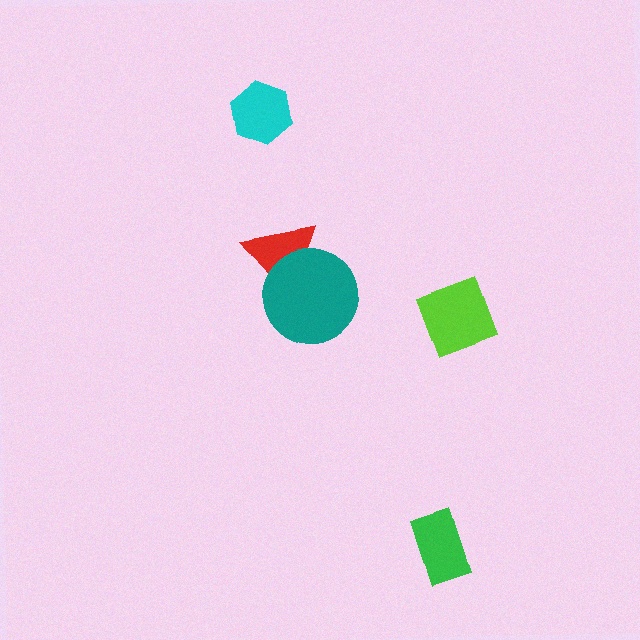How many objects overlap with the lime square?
0 objects overlap with the lime square.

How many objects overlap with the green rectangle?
0 objects overlap with the green rectangle.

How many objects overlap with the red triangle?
1 object overlaps with the red triangle.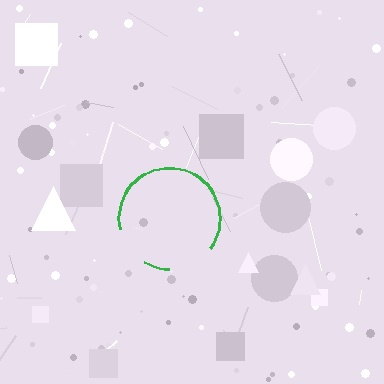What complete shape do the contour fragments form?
The contour fragments form a circle.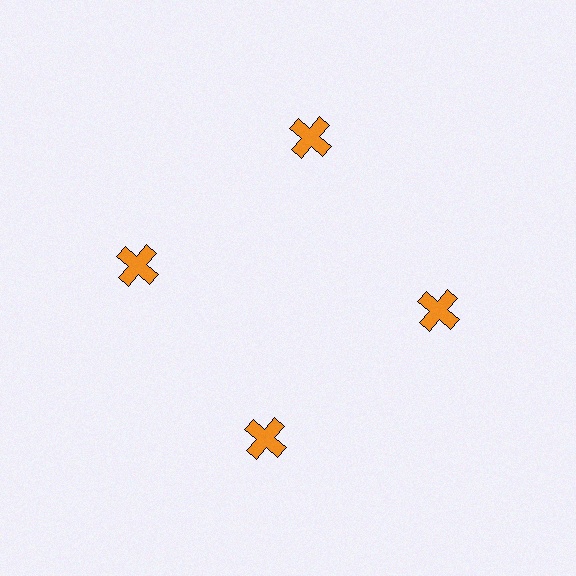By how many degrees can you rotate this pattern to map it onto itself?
The pattern maps onto itself every 90 degrees of rotation.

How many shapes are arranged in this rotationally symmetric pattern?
There are 4 shapes, arranged in 4 groups of 1.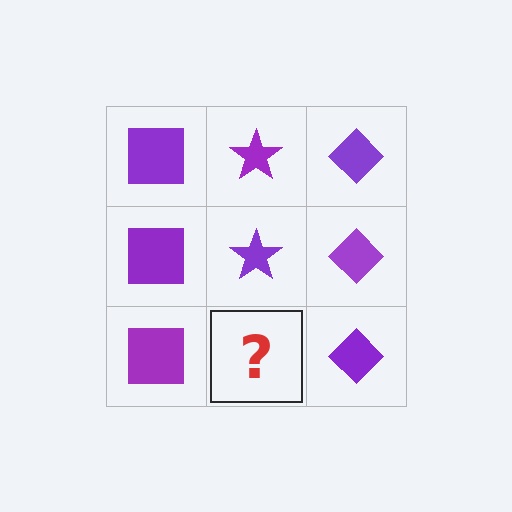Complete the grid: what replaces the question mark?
The question mark should be replaced with a purple star.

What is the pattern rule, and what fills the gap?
The rule is that each column has a consistent shape. The gap should be filled with a purple star.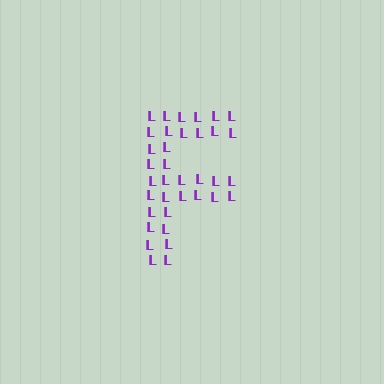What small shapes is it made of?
It is made of small letter L's.